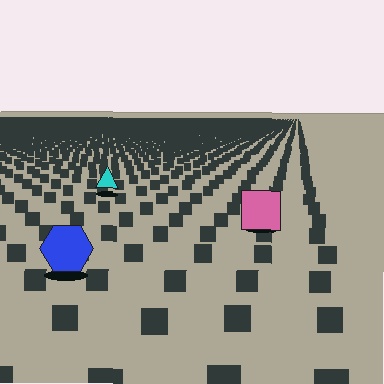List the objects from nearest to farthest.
From nearest to farthest: the blue hexagon, the pink square, the cyan triangle.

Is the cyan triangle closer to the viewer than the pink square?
No. The pink square is closer — you can tell from the texture gradient: the ground texture is coarser near it.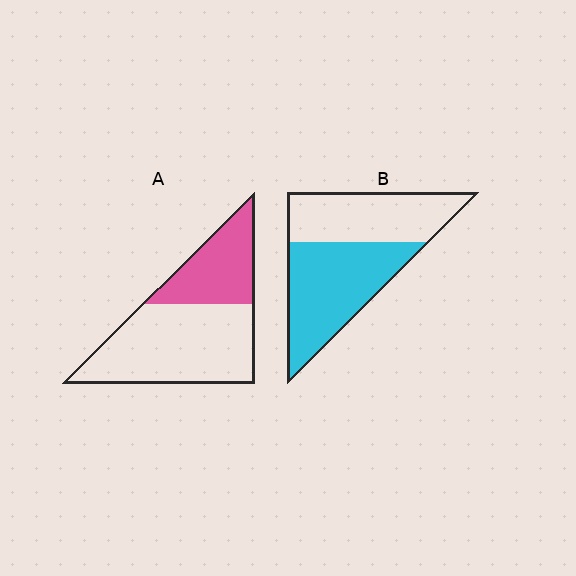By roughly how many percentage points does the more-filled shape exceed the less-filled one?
By roughly 20 percentage points (B over A).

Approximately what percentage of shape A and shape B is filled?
A is approximately 35% and B is approximately 55%.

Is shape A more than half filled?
No.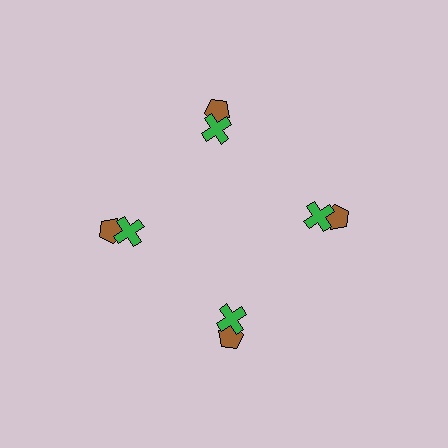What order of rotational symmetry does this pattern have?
This pattern has 4-fold rotational symmetry.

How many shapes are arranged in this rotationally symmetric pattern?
There are 8 shapes, arranged in 4 groups of 2.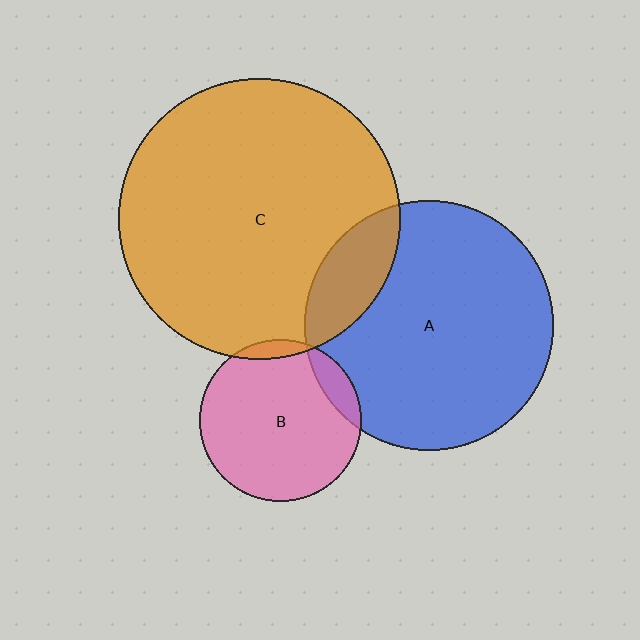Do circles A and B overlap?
Yes.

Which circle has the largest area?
Circle C (orange).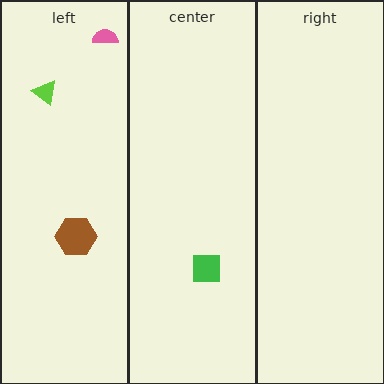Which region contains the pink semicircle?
The left region.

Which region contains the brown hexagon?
The left region.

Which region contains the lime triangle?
The left region.